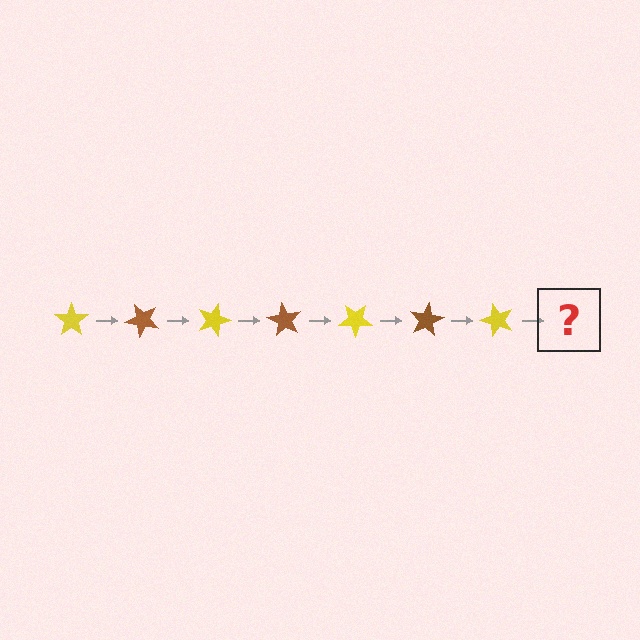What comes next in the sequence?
The next element should be a brown star, rotated 315 degrees from the start.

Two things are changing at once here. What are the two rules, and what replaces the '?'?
The two rules are that it rotates 45 degrees each step and the color cycles through yellow and brown. The '?' should be a brown star, rotated 315 degrees from the start.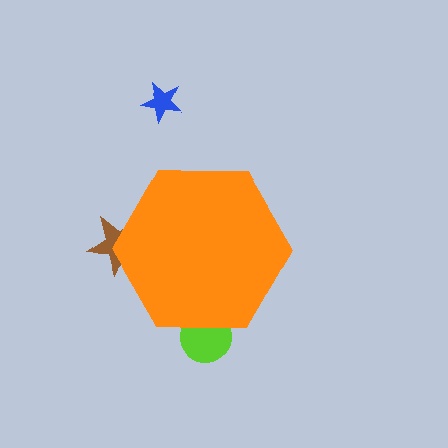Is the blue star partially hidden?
No, the blue star is fully visible.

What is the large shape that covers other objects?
An orange hexagon.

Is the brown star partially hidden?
Yes, the brown star is partially hidden behind the orange hexagon.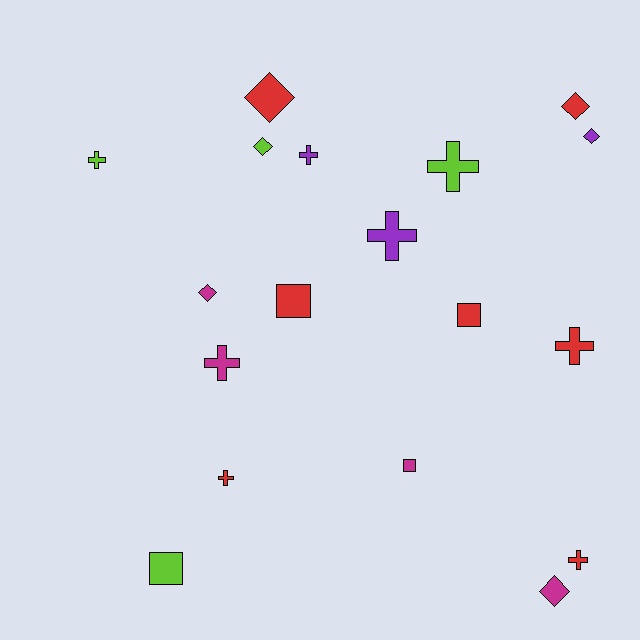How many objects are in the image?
There are 18 objects.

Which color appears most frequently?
Red, with 7 objects.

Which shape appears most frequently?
Cross, with 8 objects.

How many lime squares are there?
There is 1 lime square.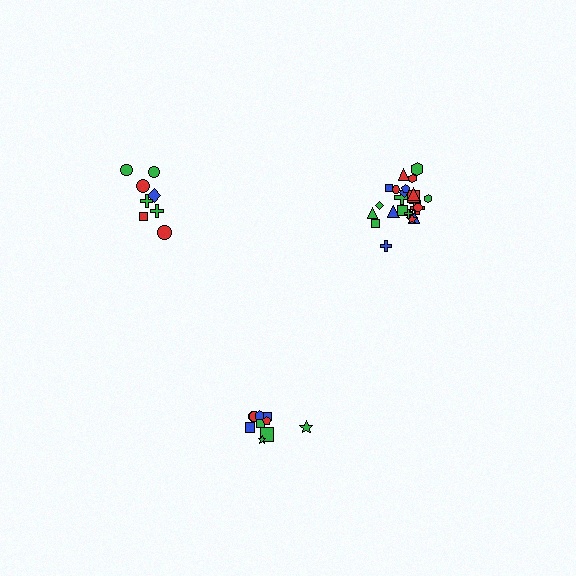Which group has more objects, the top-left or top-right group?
The top-right group.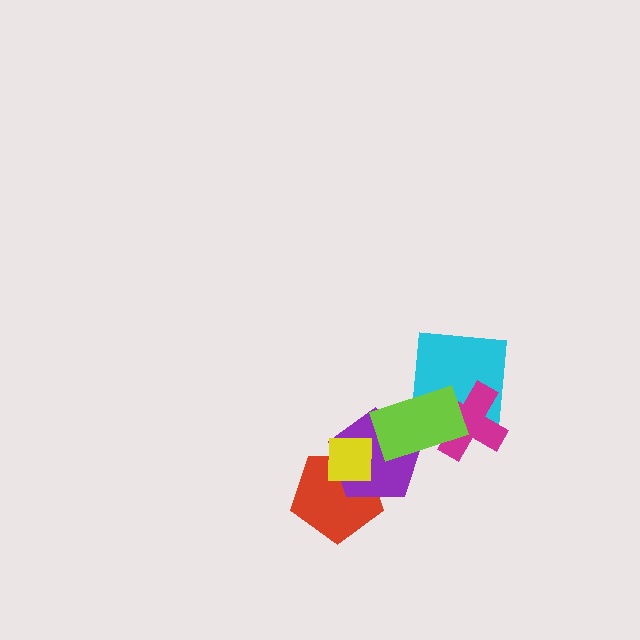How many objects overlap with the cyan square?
2 objects overlap with the cyan square.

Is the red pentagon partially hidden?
Yes, it is partially covered by another shape.